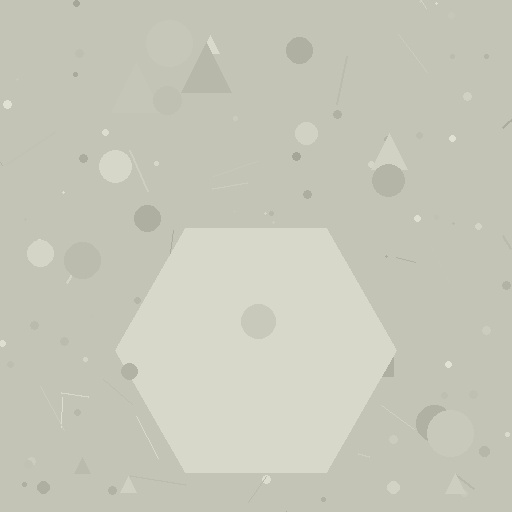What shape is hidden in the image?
A hexagon is hidden in the image.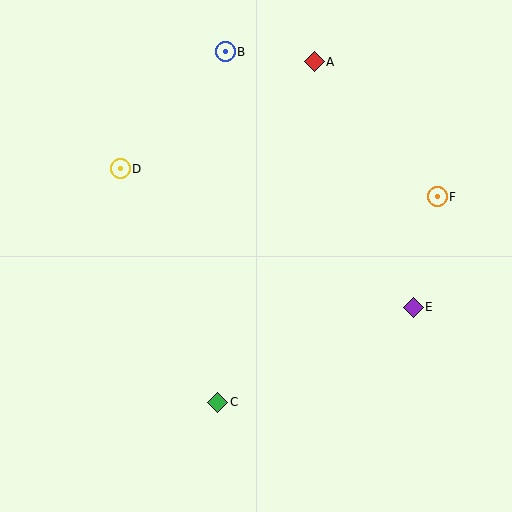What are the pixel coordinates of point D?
Point D is at (120, 169).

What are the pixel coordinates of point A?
Point A is at (314, 62).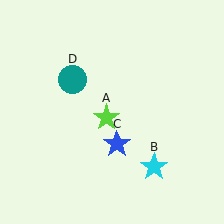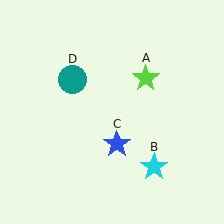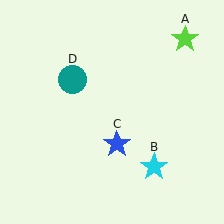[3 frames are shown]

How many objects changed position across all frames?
1 object changed position: lime star (object A).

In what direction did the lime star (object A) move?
The lime star (object A) moved up and to the right.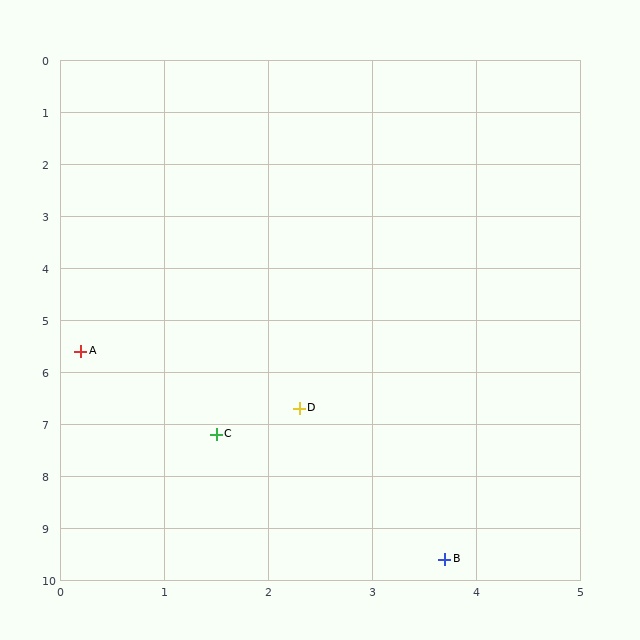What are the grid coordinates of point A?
Point A is at approximately (0.2, 5.6).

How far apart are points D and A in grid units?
Points D and A are about 2.4 grid units apart.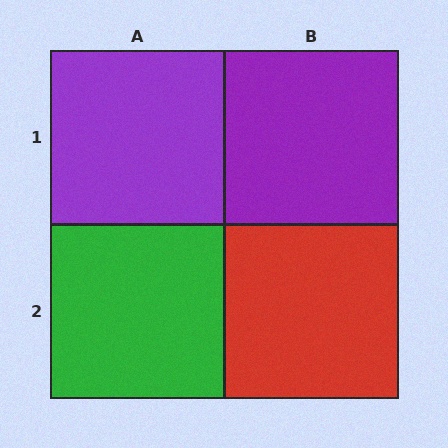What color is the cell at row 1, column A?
Purple.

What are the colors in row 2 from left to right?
Green, red.